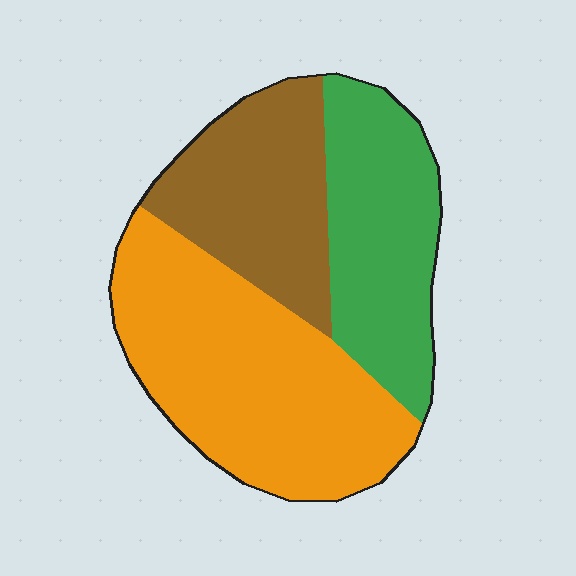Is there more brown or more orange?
Orange.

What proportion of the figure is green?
Green covers about 30% of the figure.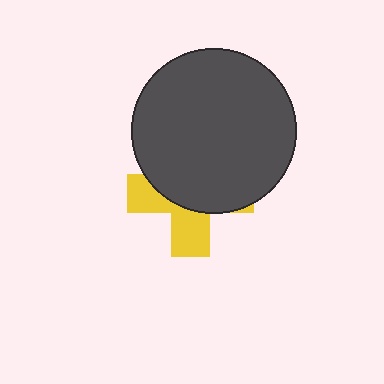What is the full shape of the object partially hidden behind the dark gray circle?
The partially hidden object is a yellow cross.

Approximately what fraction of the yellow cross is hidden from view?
Roughly 62% of the yellow cross is hidden behind the dark gray circle.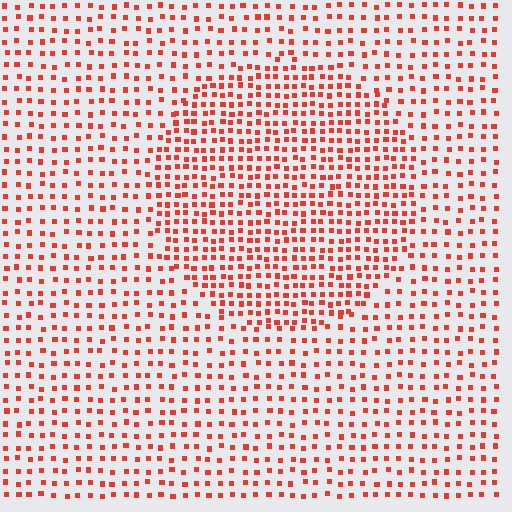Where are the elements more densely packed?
The elements are more densely packed inside the circle boundary.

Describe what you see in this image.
The image contains small red elements arranged at two different densities. A circle-shaped region is visible where the elements are more densely packed than the surrounding area.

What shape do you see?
I see a circle.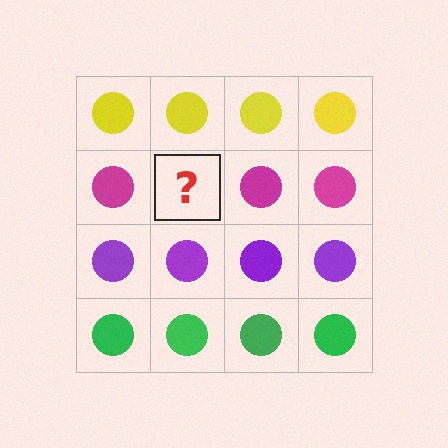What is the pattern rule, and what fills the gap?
The rule is that each row has a consistent color. The gap should be filled with a magenta circle.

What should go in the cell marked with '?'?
The missing cell should contain a magenta circle.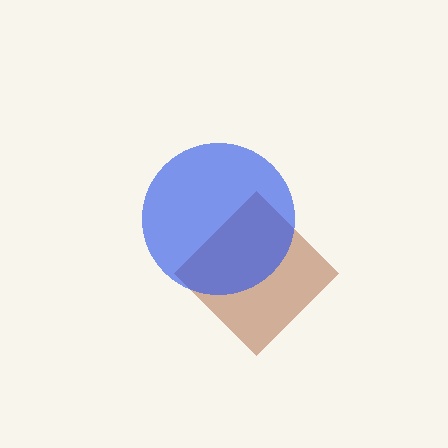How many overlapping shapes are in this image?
There are 2 overlapping shapes in the image.